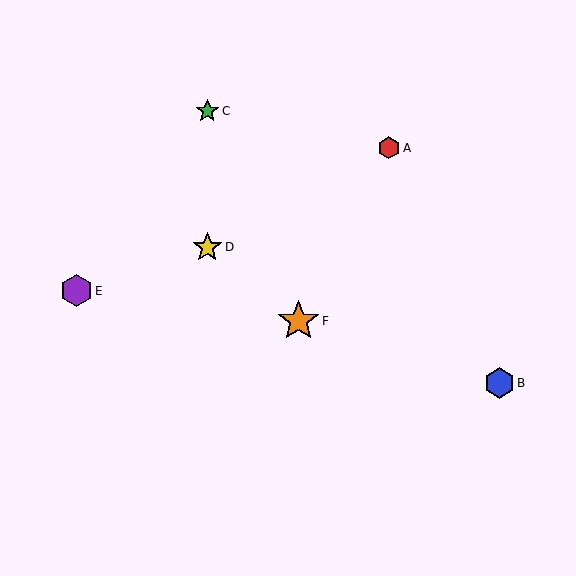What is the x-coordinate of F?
Object F is at x≈298.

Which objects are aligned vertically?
Objects C, D are aligned vertically.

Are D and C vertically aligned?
Yes, both are at x≈207.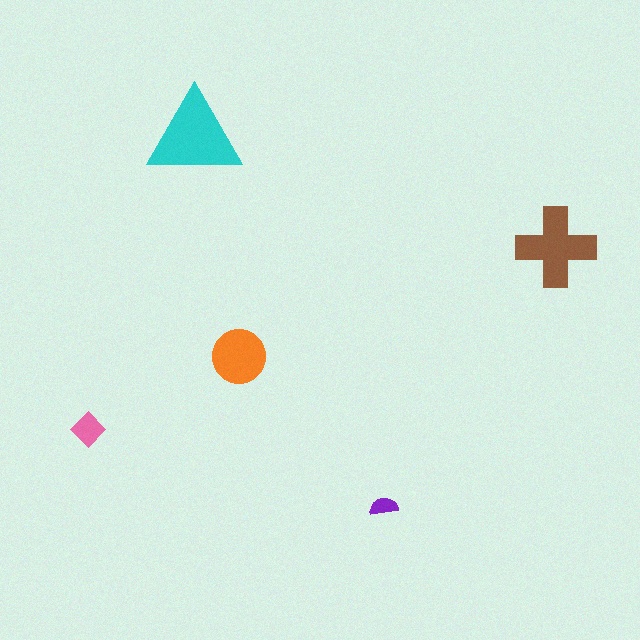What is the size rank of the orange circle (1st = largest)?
3rd.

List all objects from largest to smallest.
The cyan triangle, the brown cross, the orange circle, the pink diamond, the purple semicircle.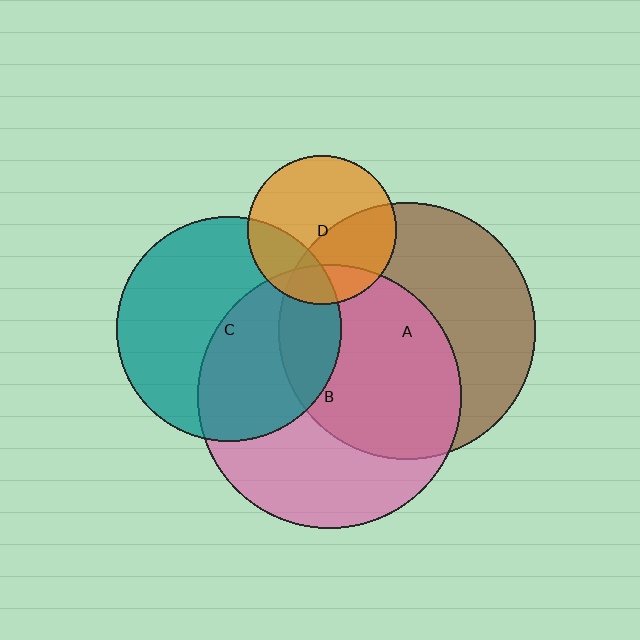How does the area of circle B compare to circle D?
Approximately 3.2 times.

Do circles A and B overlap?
Yes.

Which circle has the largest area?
Circle B (pink).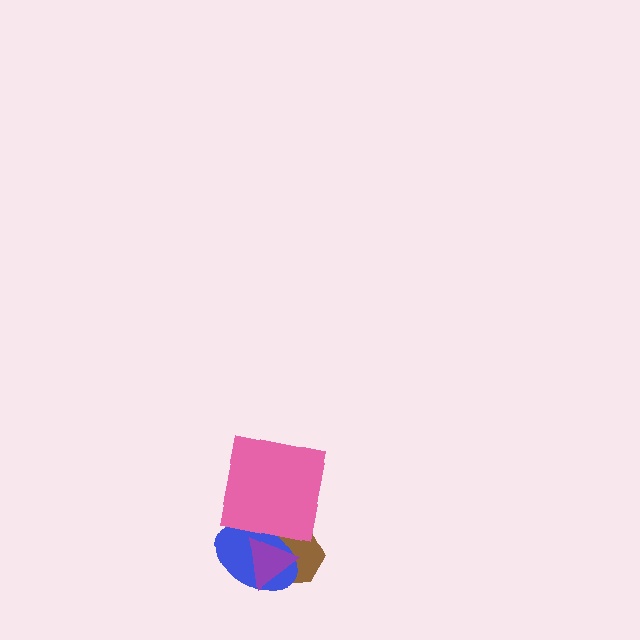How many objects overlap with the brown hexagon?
2 objects overlap with the brown hexagon.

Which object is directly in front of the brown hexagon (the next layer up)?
The blue ellipse is directly in front of the brown hexagon.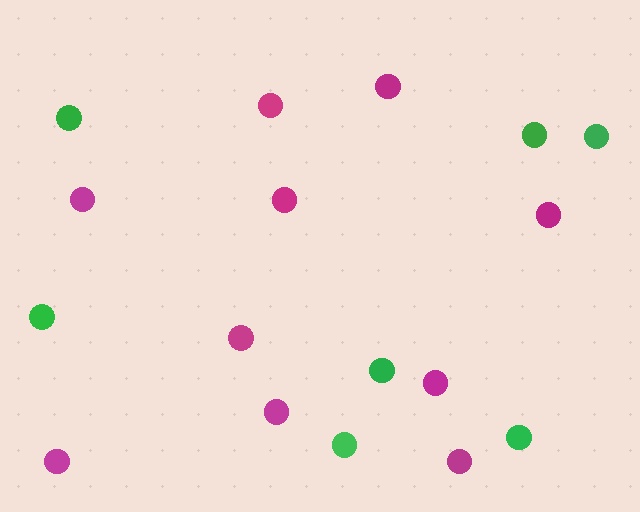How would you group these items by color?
There are 2 groups: one group of magenta circles (10) and one group of green circles (7).